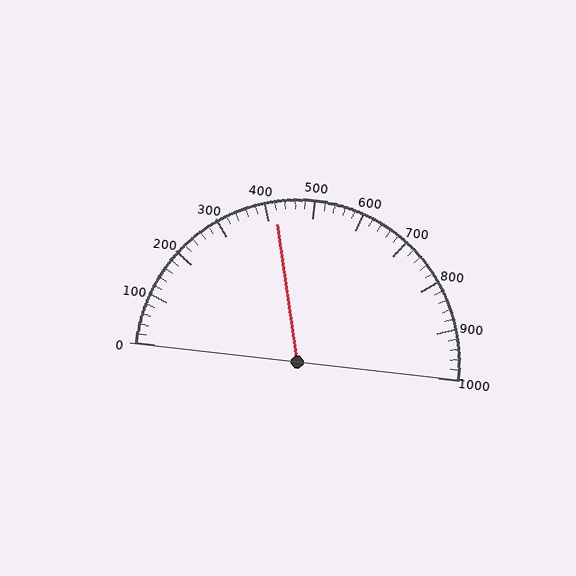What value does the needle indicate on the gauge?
The needle indicates approximately 420.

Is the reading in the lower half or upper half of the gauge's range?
The reading is in the lower half of the range (0 to 1000).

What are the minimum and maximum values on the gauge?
The gauge ranges from 0 to 1000.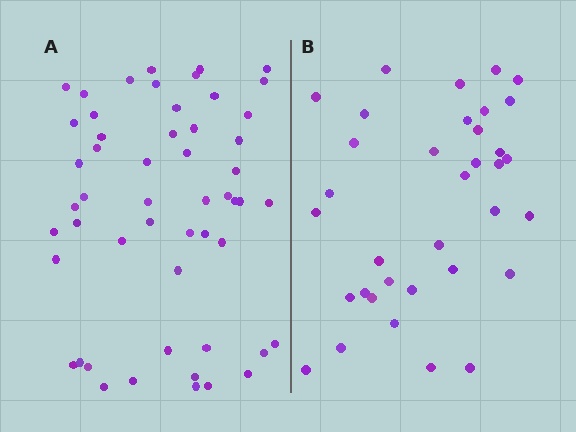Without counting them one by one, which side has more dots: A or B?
Region A (the left region) has more dots.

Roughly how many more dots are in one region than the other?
Region A has approximately 20 more dots than region B.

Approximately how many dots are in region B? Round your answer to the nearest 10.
About 40 dots. (The exact count is 35, which rounds to 40.)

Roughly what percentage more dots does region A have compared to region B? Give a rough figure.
About 50% more.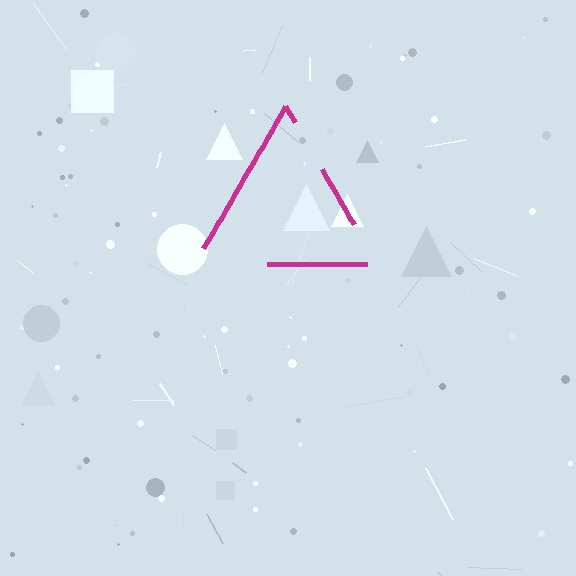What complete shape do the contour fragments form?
The contour fragments form a triangle.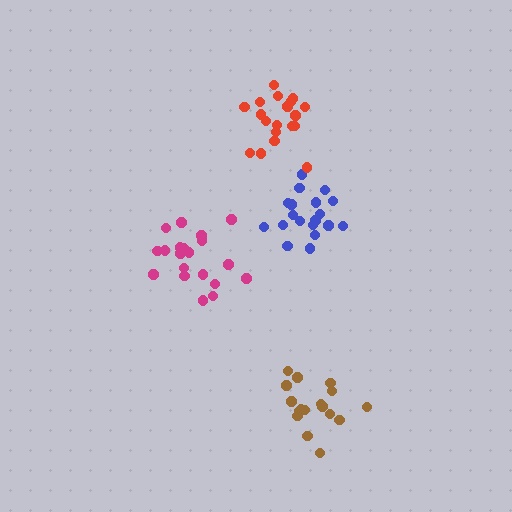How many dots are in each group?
Group 1: 19 dots, Group 2: 20 dots, Group 3: 17 dots, Group 4: 19 dots (75 total).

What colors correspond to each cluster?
The clusters are colored: blue, magenta, brown, red.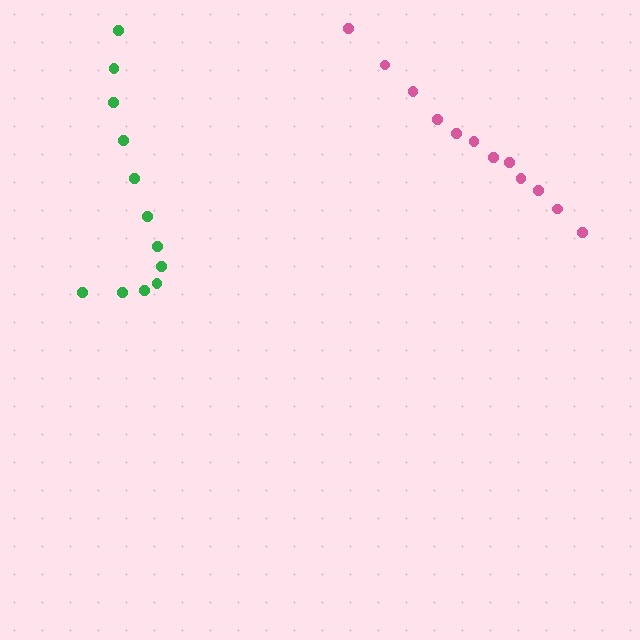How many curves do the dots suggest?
There are 2 distinct paths.